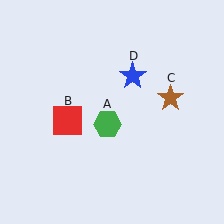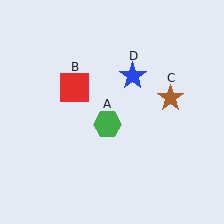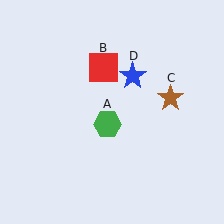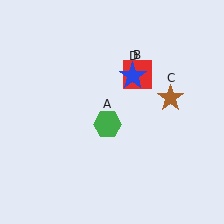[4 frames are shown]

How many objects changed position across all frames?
1 object changed position: red square (object B).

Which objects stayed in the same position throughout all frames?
Green hexagon (object A) and brown star (object C) and blue star (object D) remained stationary.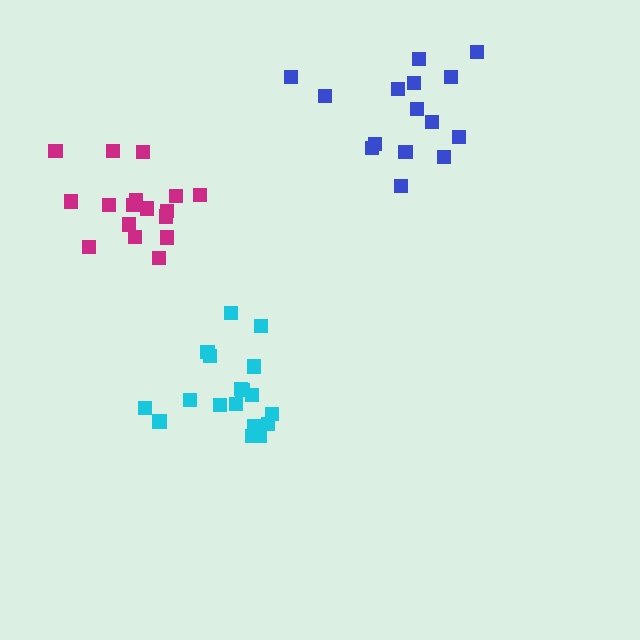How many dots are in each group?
Group 1: 18 dots, Group 2: 17 dots, Group 3: 15 dots (50 total).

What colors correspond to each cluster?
The clusters are colored: cyan, magenta, blue.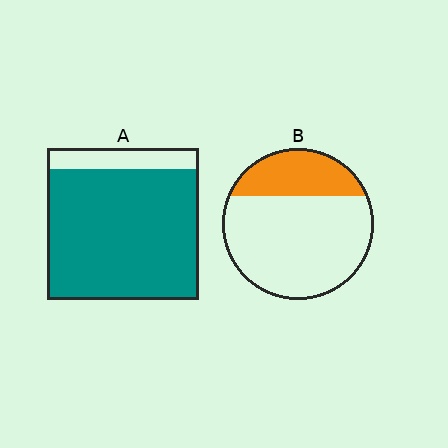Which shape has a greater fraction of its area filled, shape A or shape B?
Shape A.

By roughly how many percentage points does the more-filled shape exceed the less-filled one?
By roughly 60 percentage points (A over B).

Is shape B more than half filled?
No.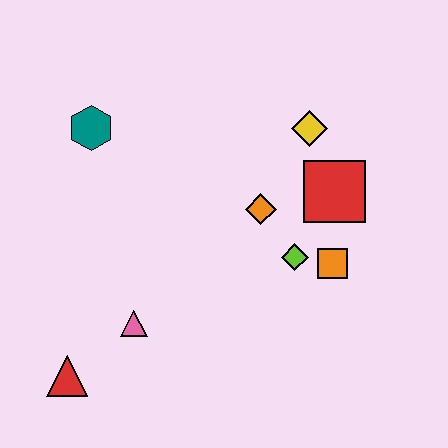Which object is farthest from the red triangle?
The yellow diamond is farthest from the red triangle.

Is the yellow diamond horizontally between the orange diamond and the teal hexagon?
No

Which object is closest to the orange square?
The lime diamond is closest to the orange square.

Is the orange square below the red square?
Yes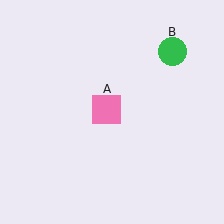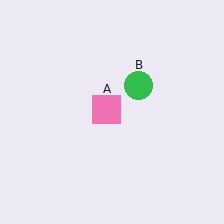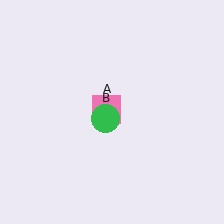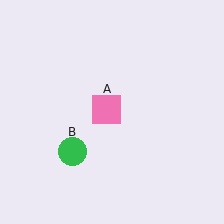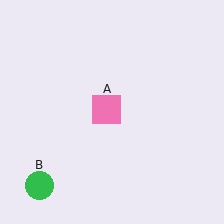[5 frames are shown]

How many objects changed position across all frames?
1 object changed position: green circle (object B).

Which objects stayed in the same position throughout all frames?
Pink square (object A) remained stationary.